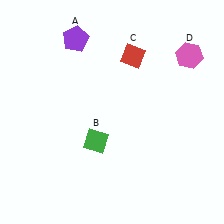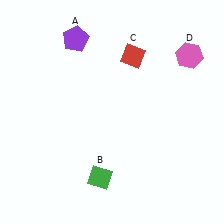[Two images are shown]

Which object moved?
The green diamond (B) moved down.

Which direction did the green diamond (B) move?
The green diamond (B) moved down.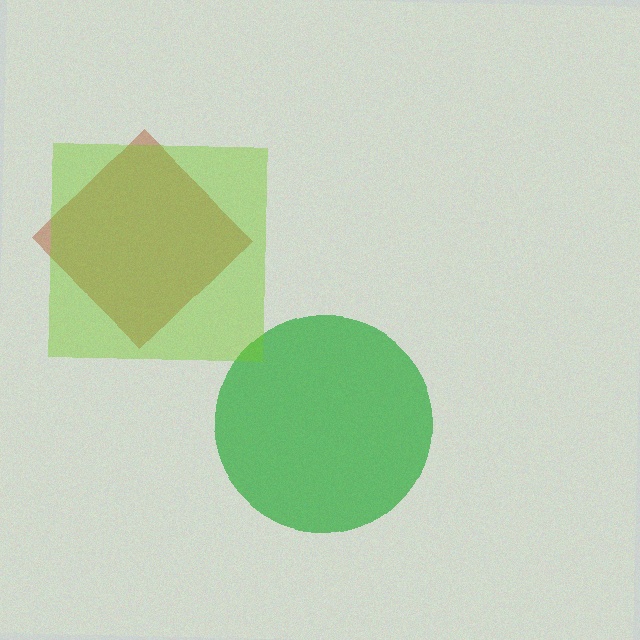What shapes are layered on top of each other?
The layered shapes are: a green circle, a brown diamond, a lime square.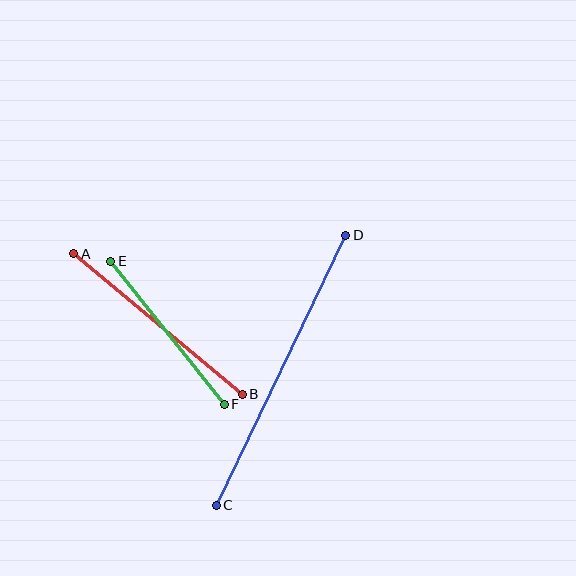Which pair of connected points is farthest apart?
Points C and D are farthest apart.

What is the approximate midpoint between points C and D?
The midpoint is at approximately (281, 370) pixels.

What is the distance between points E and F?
The distance is approximately 182 pixels.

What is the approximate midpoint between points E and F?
The midpoint is at approximately (168, 333) pixels.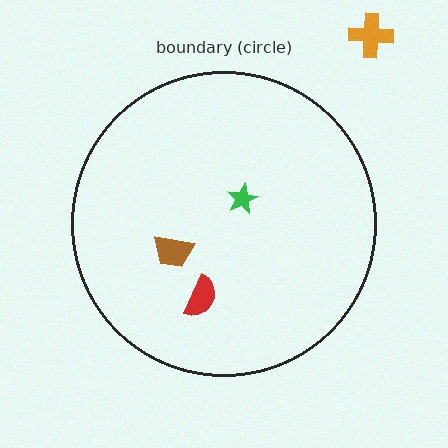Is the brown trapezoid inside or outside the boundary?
Inside.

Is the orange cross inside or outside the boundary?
Outside.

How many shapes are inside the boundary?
3 inside, 1 outside.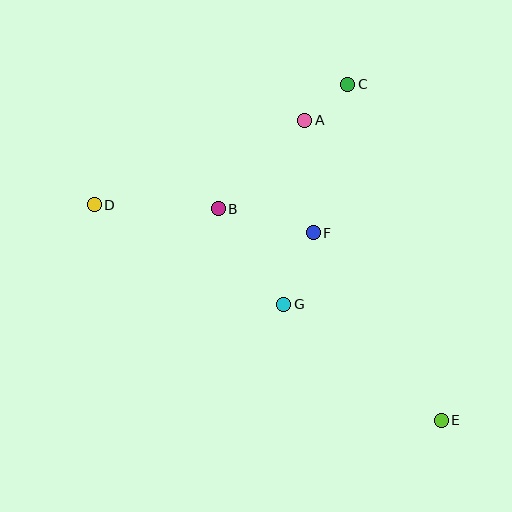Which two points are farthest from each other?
Points D and E are farthest from each other.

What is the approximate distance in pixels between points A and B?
The distance between A and B is approximately 123 pixels.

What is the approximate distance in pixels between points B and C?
The distance between B and C is approximately 180 pixels.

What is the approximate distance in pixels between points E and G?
The distance between E and G is approximately 196 pixels.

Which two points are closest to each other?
Points A and C are closest to each other.